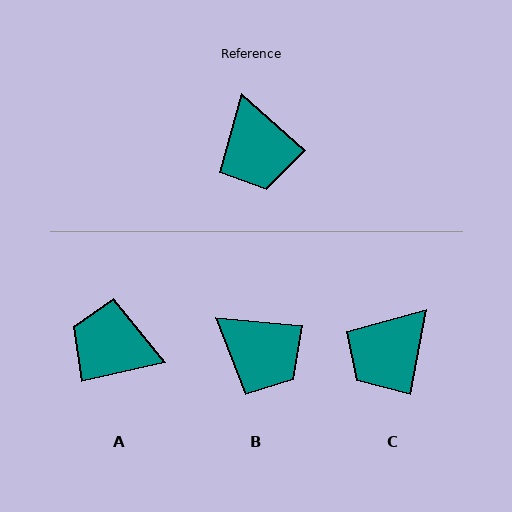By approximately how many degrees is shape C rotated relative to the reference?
Approximately 59 degrees clockwise.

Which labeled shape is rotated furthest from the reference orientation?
A, about 126 degrees away.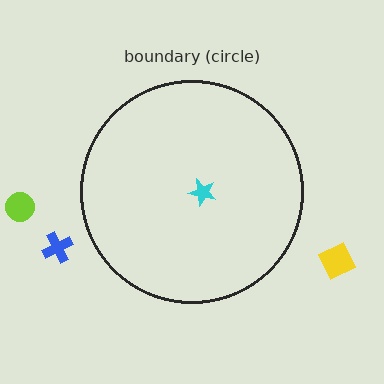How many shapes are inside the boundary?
1 inside, 3 outside.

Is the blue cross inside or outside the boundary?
Outside.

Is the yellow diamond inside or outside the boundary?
Outside.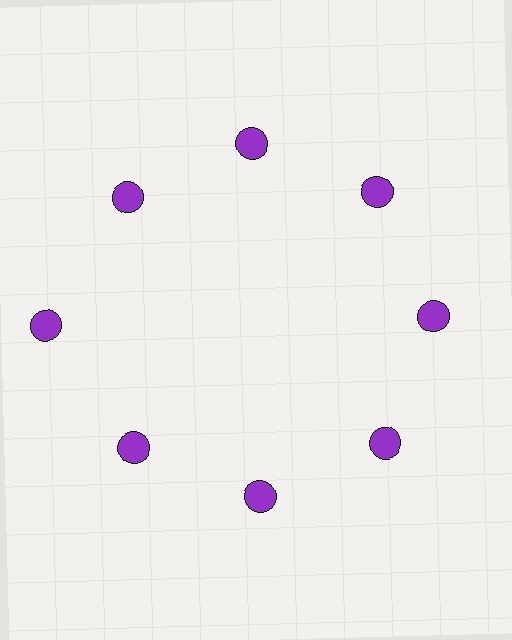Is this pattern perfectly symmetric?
No. The 8 purple circles are arranged in a ring, but one element near the 9 o'clock position is pushed outward from the center, breaking the 8-fold rotational symmetry.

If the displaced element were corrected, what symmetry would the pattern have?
It would have 8-fold rotational symmetry — the pattern would map onto itself every 45 degrees.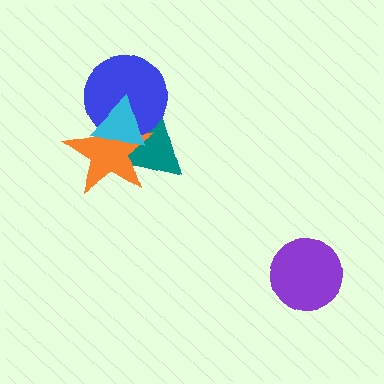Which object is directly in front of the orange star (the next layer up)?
The blue circle is directly in front of the orange star.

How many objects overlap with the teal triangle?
3 objects overlap with the teal triangle.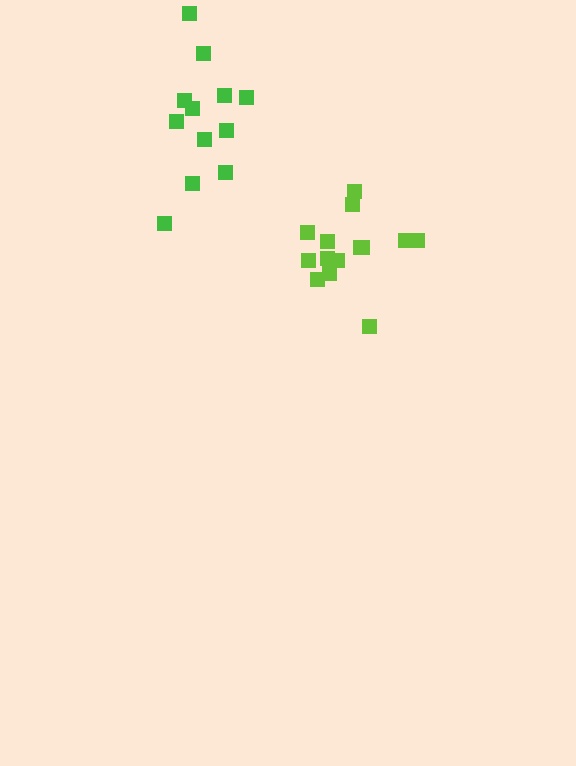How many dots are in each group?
Group 1: 14 dots, Group 2: 12 dots (26 total).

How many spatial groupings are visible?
There are 2 spatial groupings.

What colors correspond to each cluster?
The clusters are colored: lime, green.